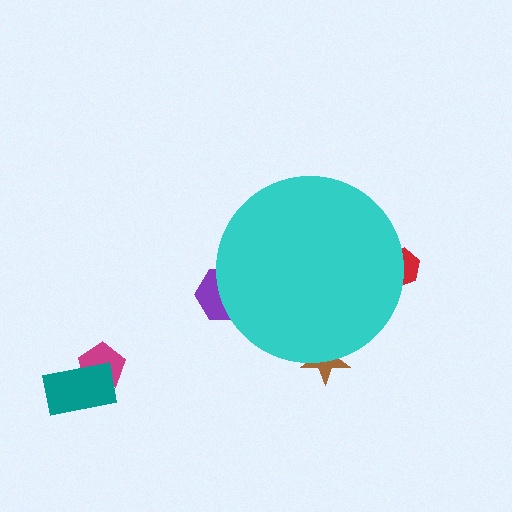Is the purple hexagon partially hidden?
Yes, the purple hexagon is partially hidden behind the cyan circle.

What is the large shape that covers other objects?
A cyan circle.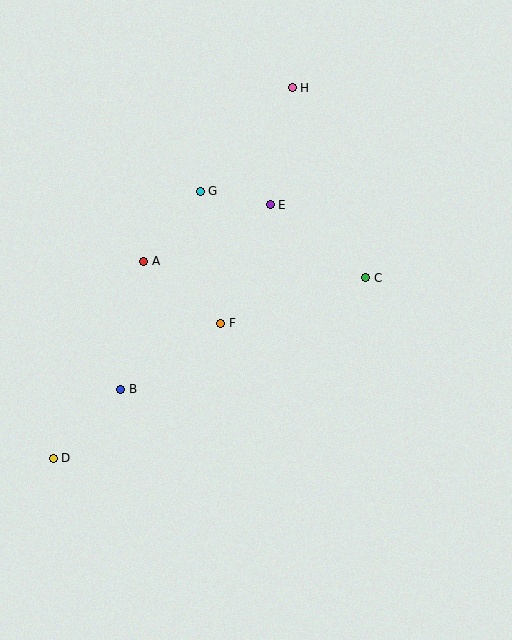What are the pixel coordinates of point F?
Point F is at (221, 323).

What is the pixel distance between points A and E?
The distance between A and E is 139 pixels.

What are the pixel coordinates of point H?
Point H is at (292, 88).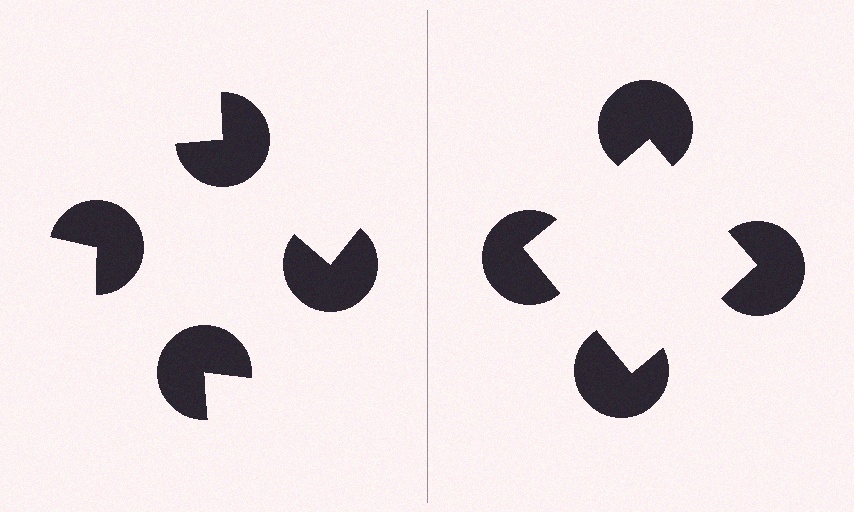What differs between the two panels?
The pac-man discs are positioned identically on both sides; only the wedge orientations differ. On the right they align to a square; on the left they are misaligned.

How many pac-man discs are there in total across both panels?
8 — 4 on each side.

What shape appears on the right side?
An illusory square.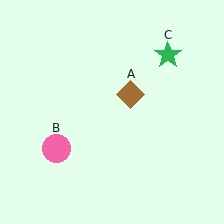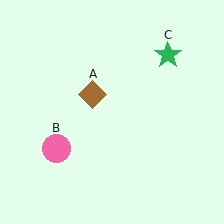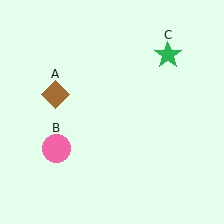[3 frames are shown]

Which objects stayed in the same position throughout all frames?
Pink circle (object B) and green star (object C) remained stationary.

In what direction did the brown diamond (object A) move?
The brown diamond (object A) moved left.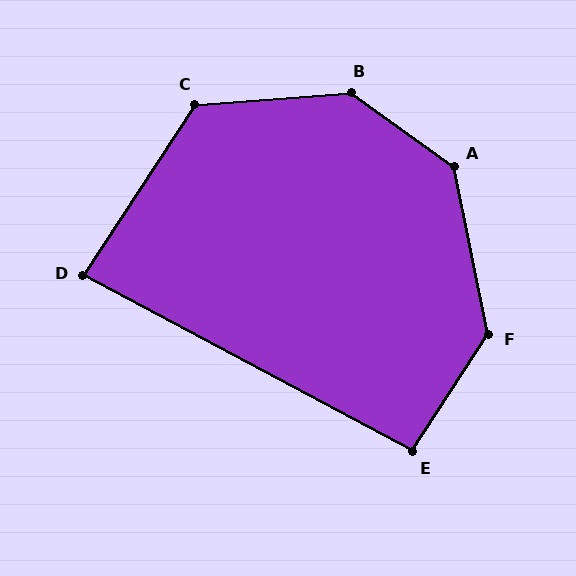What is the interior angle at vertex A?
Approximately 137 degrees (obtuse).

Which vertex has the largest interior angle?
B, at approximately 140 degrees.